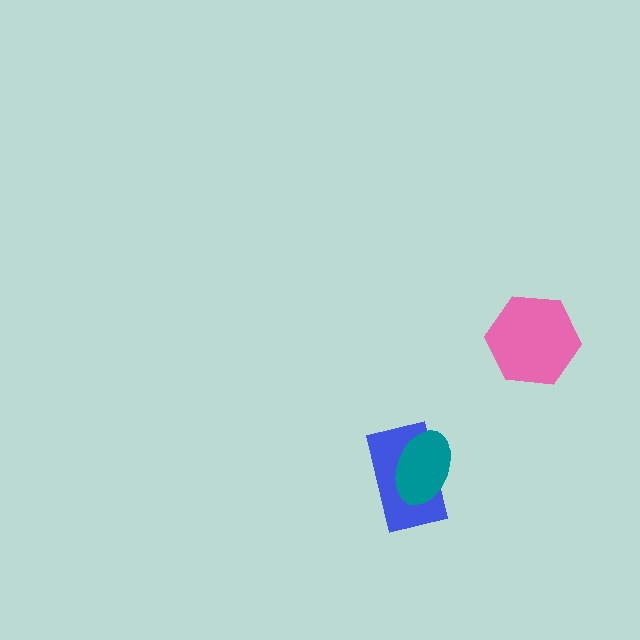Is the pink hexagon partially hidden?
No, no other shape covers it.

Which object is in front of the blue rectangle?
The teal ellipse is in front of the blue rectangle.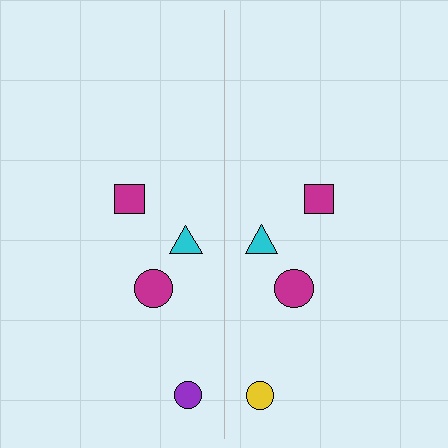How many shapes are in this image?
There are 8 shapes in this image.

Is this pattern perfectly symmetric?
No, the pattern is not perfectly symmetric. The yellow circle on the right side breaks the symmetry — its mirror counterpart is purple.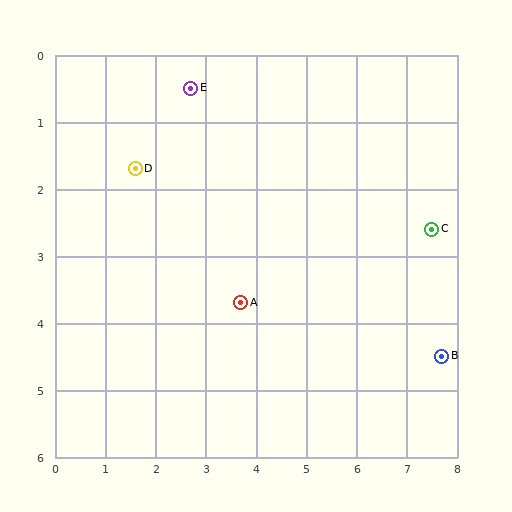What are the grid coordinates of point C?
Point C is at approximately (7.5, 2.6).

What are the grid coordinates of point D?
Point D is at approximately (1.6, 1.7).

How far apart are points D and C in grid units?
Points D and C are about 6.0 grid units apart.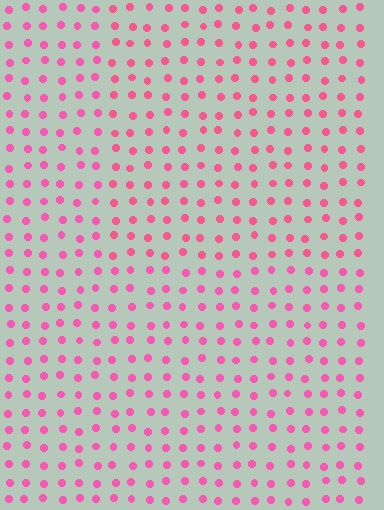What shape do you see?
I see a rectangle.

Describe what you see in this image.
The image is filled with small pink elements in a uniform arrangement. A rectangle-shaped region is visible where the elements are tinted to a slightly different hue, forming a subtle color boundary.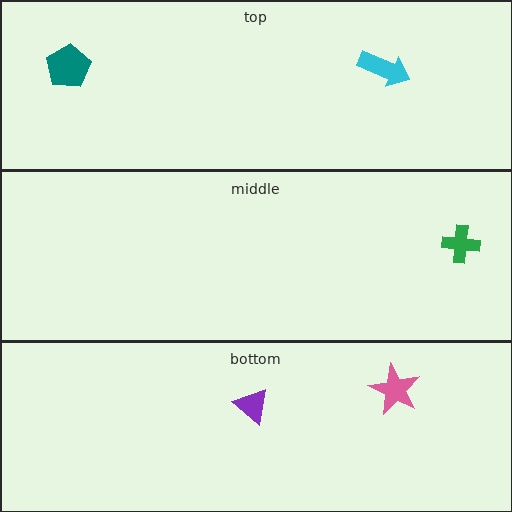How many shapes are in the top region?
2.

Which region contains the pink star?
The bottom region.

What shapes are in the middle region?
The green cross.